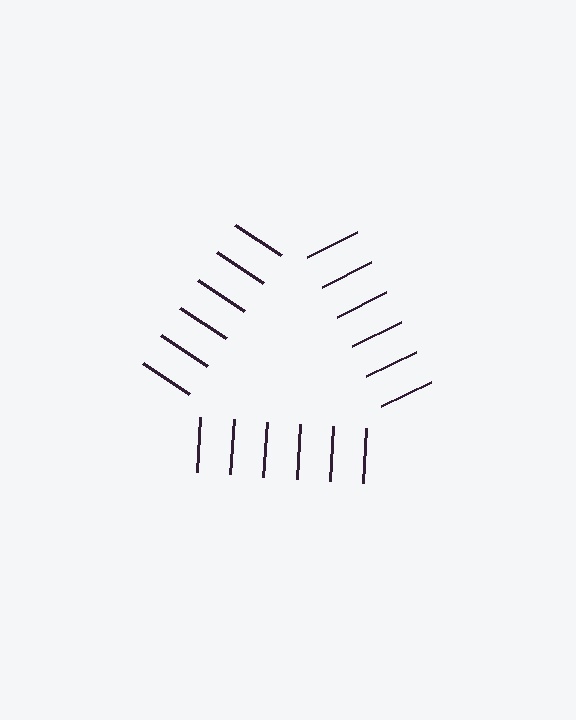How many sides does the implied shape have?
3 sides — the line-ends trace a triangle.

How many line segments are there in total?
18 — 6 along each of the 3 edges.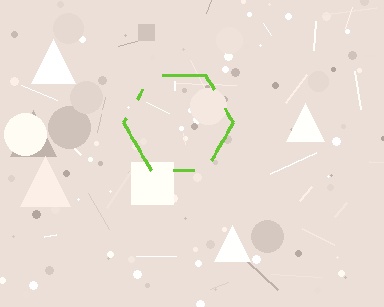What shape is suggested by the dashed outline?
The dashed outline suggests a hexagon.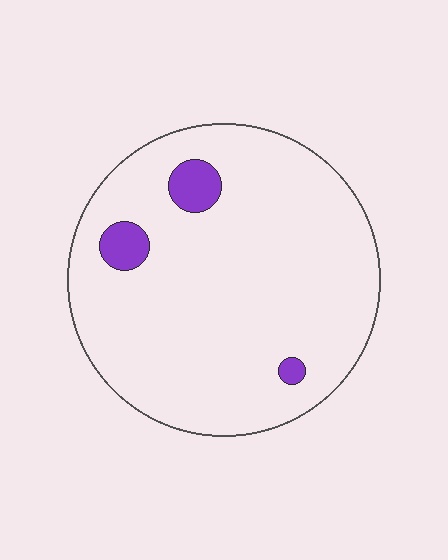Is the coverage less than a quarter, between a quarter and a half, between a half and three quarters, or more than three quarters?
Less than a quarter.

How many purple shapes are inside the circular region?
3.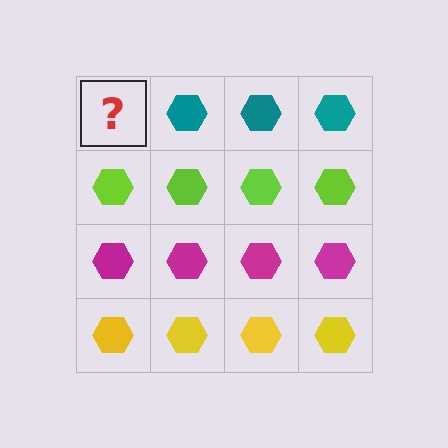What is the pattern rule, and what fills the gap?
The rule is that each row has a consistent color. The gap should be filled with a teal hexagon.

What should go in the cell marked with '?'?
The missing cell should contain a teal hexagon.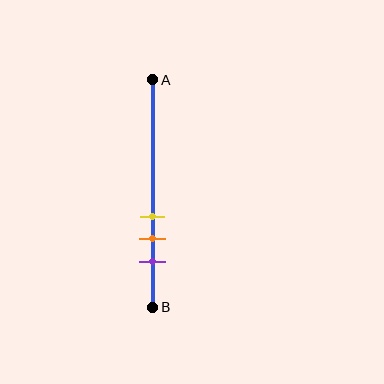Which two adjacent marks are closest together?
The yellow and orange marks are the closest adjacent pair.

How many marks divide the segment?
There are 3 marks dividing the segment.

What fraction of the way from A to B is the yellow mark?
The yellow mark is approximately 60% (0.6) of the way from A to B.